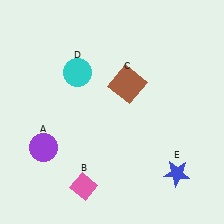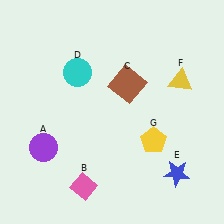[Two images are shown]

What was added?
A yellow triangle (F), a yellow pentagon (G) were added in Image 2.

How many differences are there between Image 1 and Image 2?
There are 2 differences between the two images.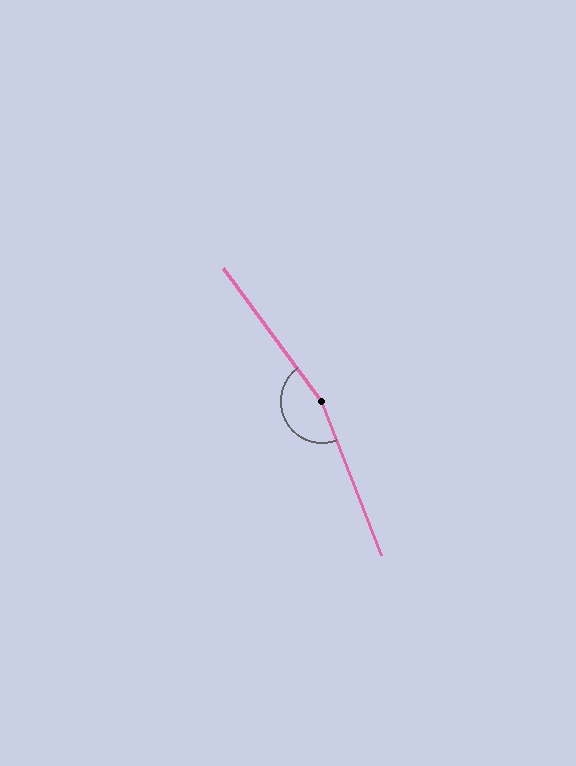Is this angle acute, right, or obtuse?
It is obtuse.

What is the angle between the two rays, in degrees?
Approximately 165 degrees.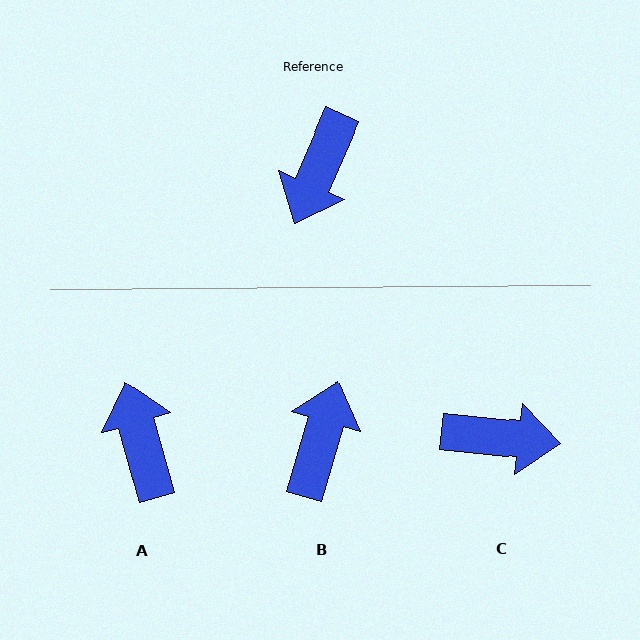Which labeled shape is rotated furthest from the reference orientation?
B, about 173 degrees away.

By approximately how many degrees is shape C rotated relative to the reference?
Approximately 107 degrees counter-clockwise.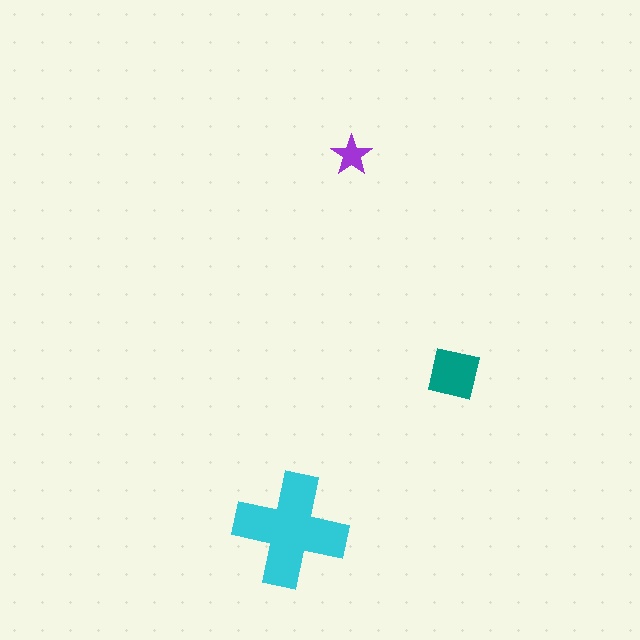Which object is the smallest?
The purple star.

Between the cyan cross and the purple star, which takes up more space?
The cyan cross.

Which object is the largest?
The cyan cross.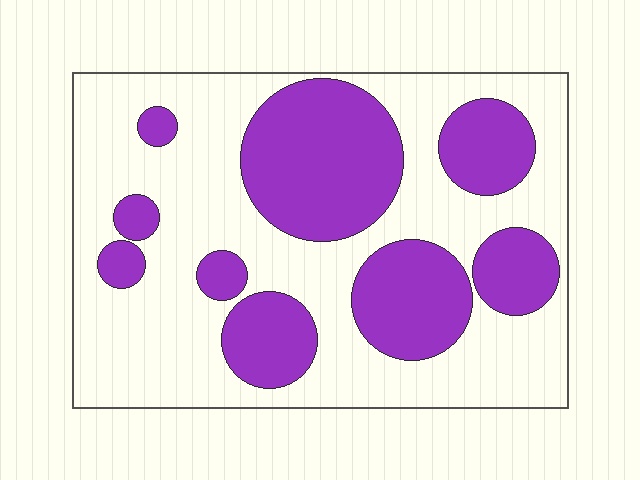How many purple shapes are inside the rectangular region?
9.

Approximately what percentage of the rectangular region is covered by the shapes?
Approximately 35%.